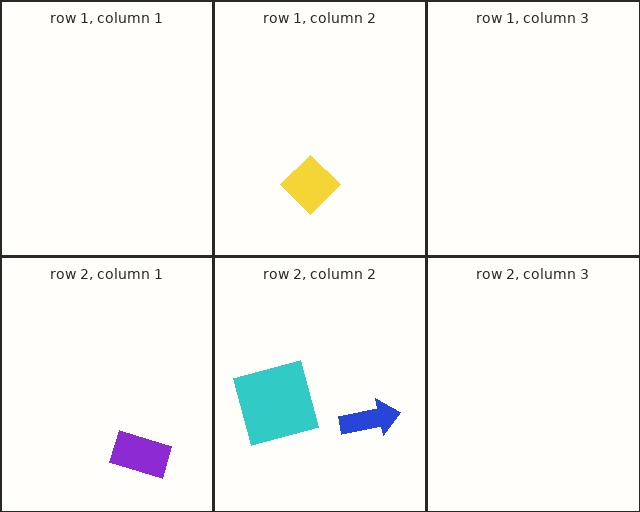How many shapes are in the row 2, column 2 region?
2.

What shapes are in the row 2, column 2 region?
The cyan square, the blue arrow.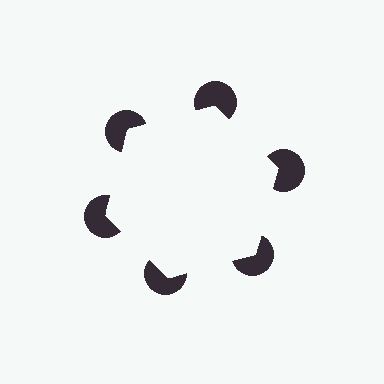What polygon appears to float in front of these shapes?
An illusory hexagon — its edges are inferred from the aligned wedge cuts in the pac-man discs, not physically drawn.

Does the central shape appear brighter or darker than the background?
It typically appears slightly brighter than the background, even though no actual brightness change is drawn.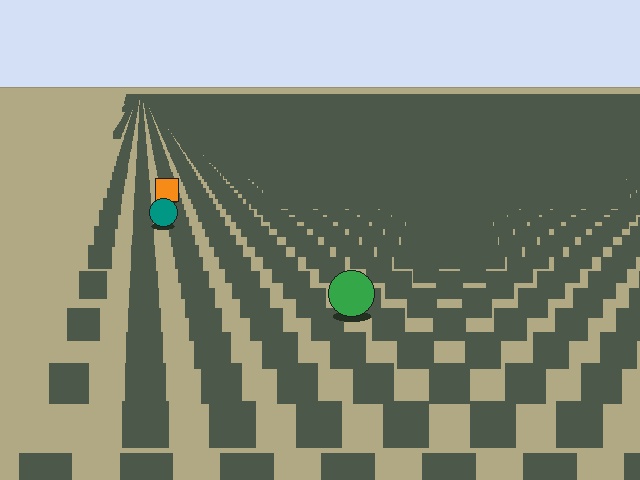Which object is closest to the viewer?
The green circle is closest. The texture marks near it are larger and more spread out.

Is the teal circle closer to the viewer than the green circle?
No. The green circle is closer — you can tell from the texture gradient: the ground texture is coarser near it.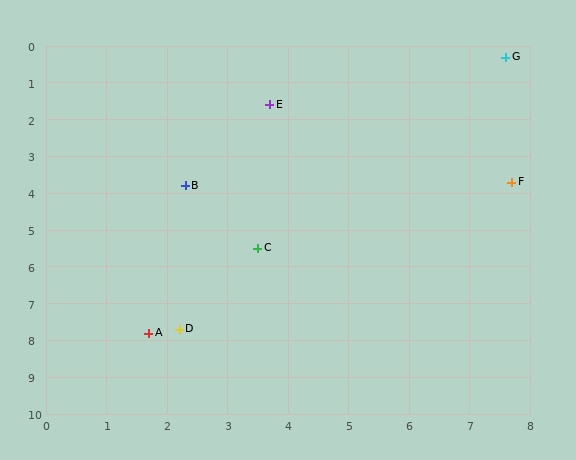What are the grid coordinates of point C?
Point C is at approximately (3.5, 5.5).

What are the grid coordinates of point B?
Point B is at approximately (2.3, 3.8).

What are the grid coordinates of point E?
Point E is at approximately (3.7, 1.6).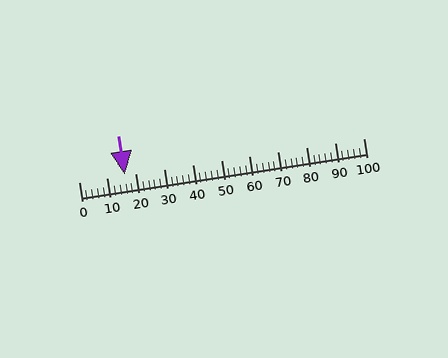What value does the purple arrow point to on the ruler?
The purple arrow points to approximately 16.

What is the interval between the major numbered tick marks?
The major tick marks are spaced 10 units apart.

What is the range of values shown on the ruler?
The ruler shows values from 0 to 100.